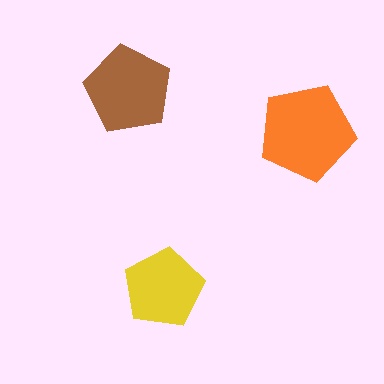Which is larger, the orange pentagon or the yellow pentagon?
The orange one.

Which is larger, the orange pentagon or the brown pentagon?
The orange one.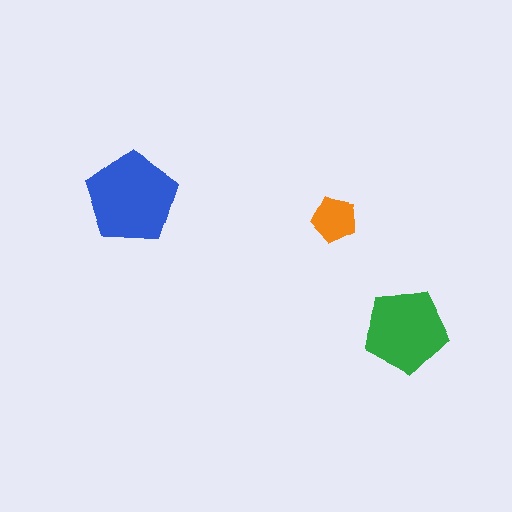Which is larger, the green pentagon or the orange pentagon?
The green one.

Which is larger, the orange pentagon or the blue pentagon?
The blue one.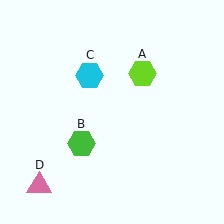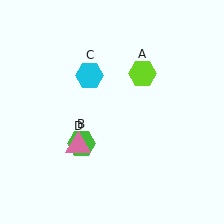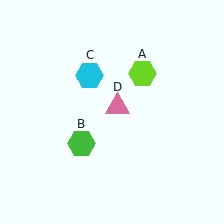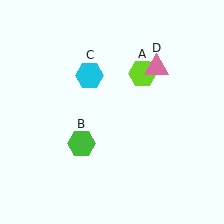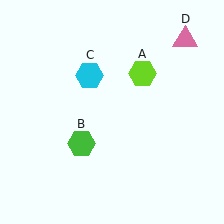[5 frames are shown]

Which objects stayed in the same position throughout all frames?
Lime hexagon (object A) and green hexagon (object B) and cyan hexagon (object C) remained stationary.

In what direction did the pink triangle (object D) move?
The pink triangle (object D) moved up and to the right.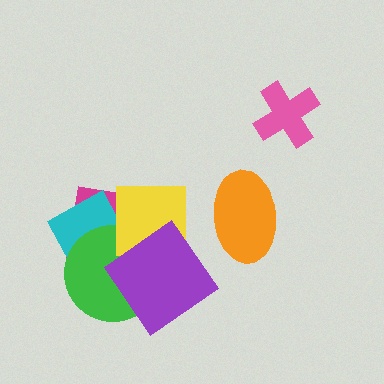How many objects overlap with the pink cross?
0 objects overlap with the pink cross.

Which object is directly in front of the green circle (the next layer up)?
The yellow square is directly in front of the green circle.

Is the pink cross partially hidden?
No, no other shape covers it.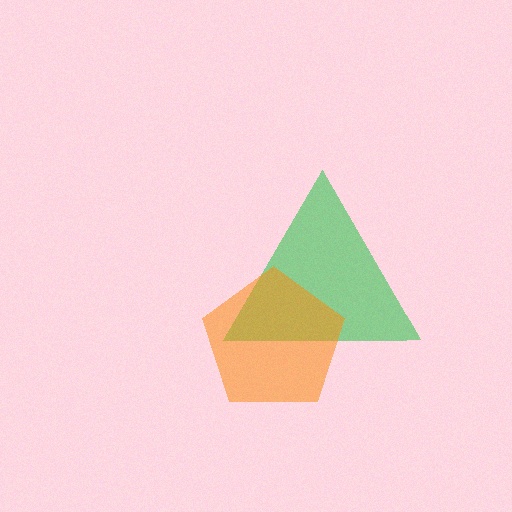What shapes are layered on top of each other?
The layered shapes are: a green triangle, an orange pentagon.